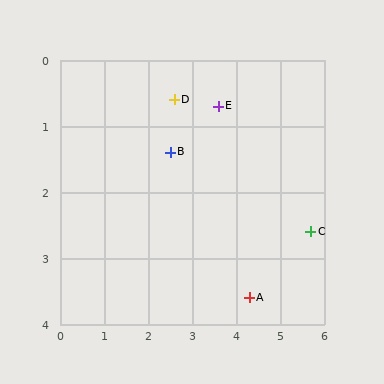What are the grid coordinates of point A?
Point A is at approximately (4.3, 3.6).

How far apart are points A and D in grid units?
Points A and D are about 3.4 grid units apart.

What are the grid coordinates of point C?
Point C is at approximately (5.7, 2.6).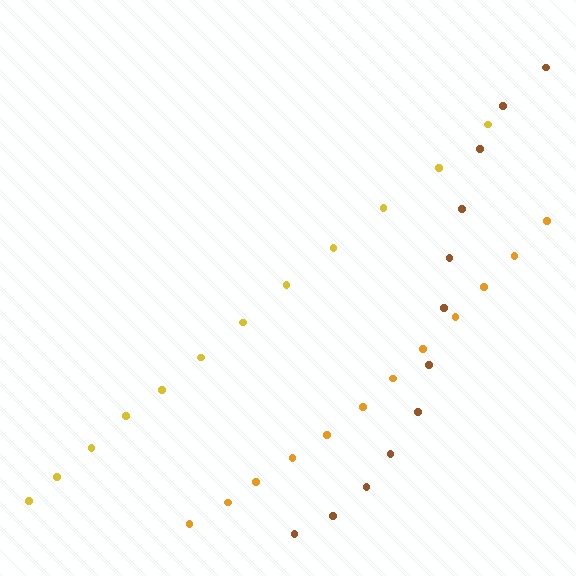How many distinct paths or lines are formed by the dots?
There are 3 distinct paths.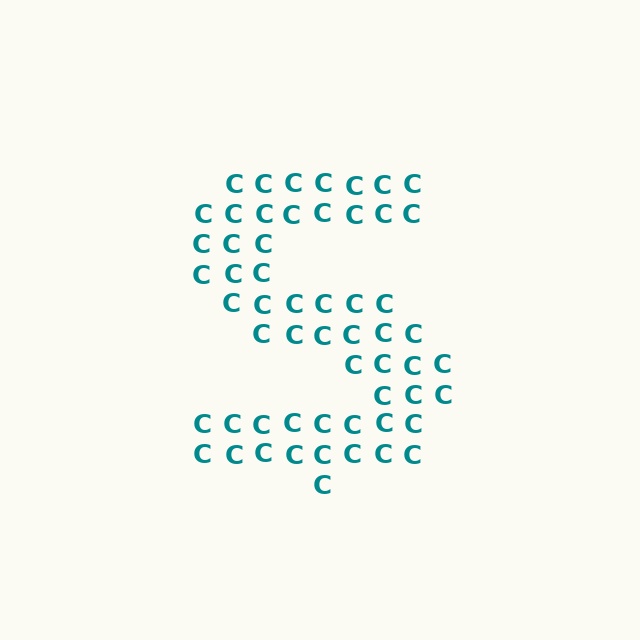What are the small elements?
The small elements are letter C's.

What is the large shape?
The large shape is the letter S.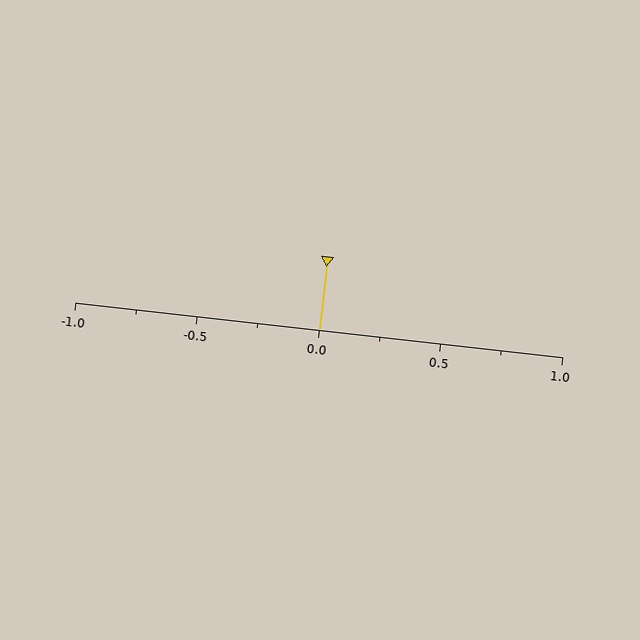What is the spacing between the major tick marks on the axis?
The major ticks are spaced 0.5 apart.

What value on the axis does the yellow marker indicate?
The marker indicates approximately 0.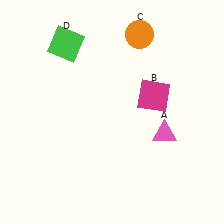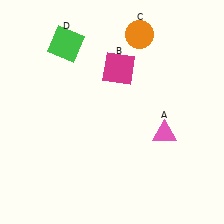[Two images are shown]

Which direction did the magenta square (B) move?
The magenta square (B) moved left.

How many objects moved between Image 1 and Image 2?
1 object moved between the two images.